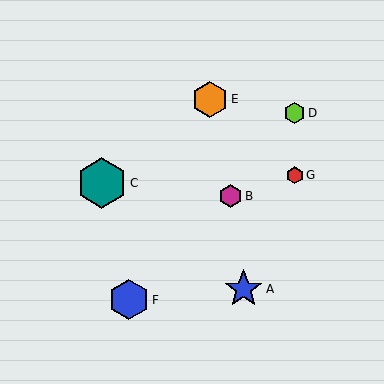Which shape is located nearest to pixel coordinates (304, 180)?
The red hexagon (labeled G) at (295, 175) is nearest to that location.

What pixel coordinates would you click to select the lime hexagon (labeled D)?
Click at (294, 113) to select the lime hexagon D.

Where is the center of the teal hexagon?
The center of the teal hexagon is at (102, 183).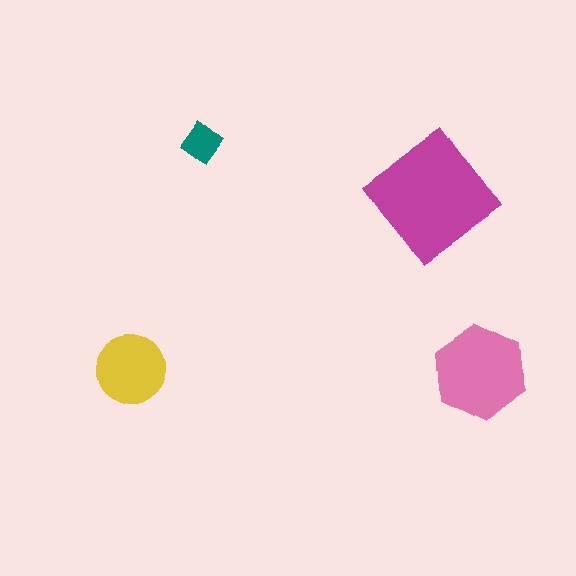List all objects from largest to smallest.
The magenta diamond, the pink hexagon, the yellow circle, the teal diamond.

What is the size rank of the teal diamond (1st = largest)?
4th.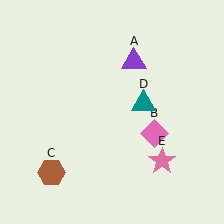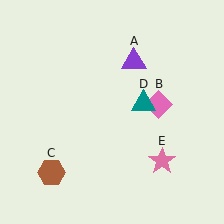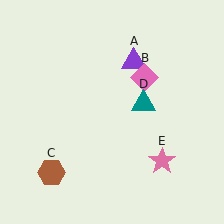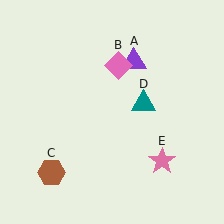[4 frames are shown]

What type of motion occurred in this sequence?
The pink diamond (object B) rotated counterclockwise around the center of the scene.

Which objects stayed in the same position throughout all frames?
Purple triangle (object A) and brown hexagon (object C) and teal triangle (object D) and pink star (object E) remained stationary.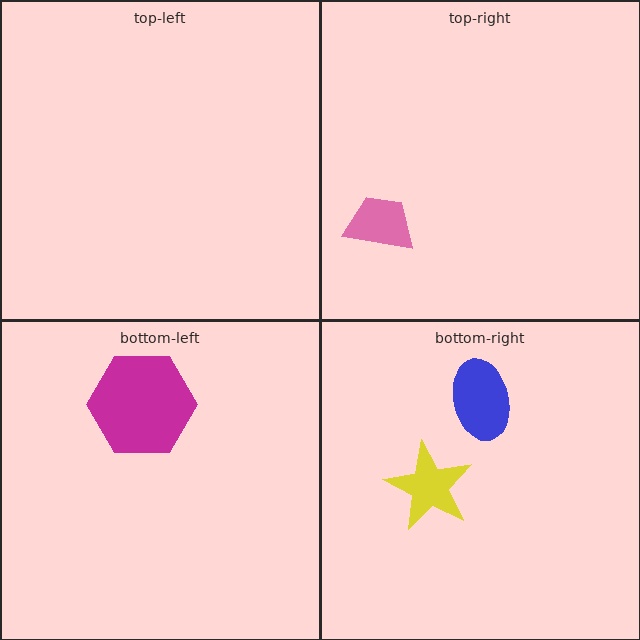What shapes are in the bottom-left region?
The magenta hexagon.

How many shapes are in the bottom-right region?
2.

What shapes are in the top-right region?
The pink trapezoid.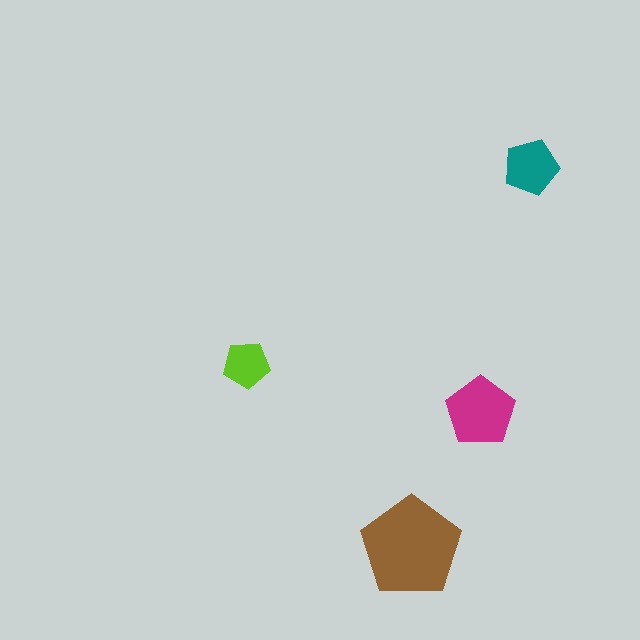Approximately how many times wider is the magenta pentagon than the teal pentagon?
About 1.5 times wider.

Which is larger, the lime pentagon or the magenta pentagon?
The magenta one.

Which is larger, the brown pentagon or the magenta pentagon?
The brown one.